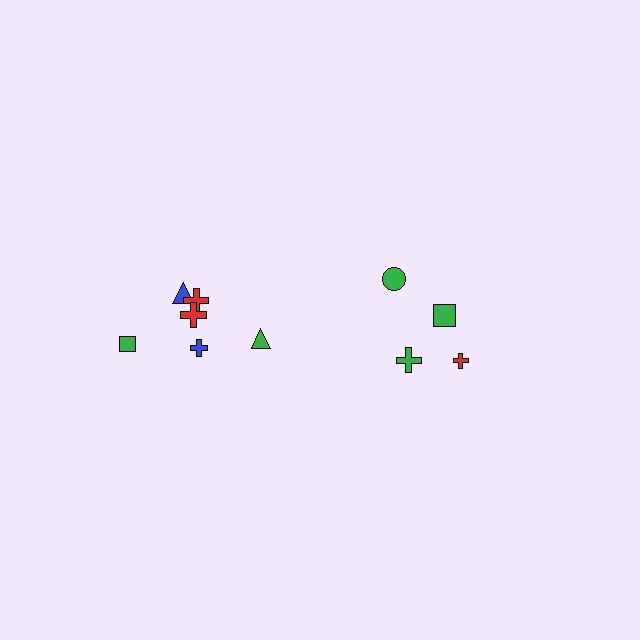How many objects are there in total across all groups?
There are 10 objects.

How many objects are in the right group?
There are 4 objects.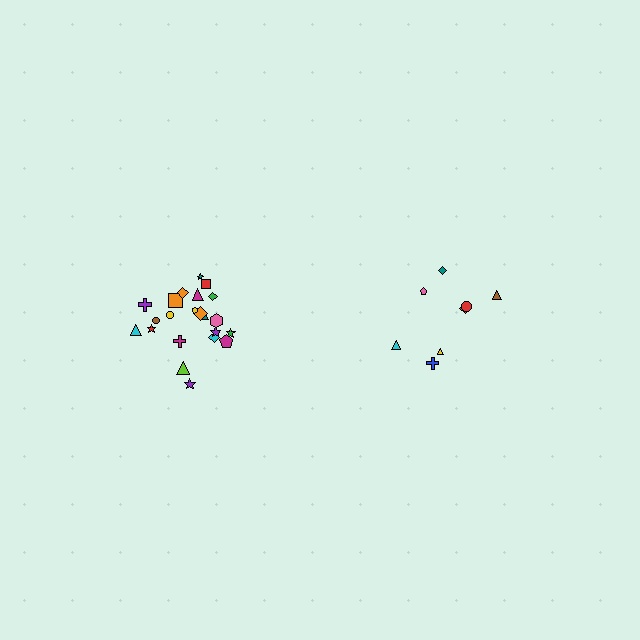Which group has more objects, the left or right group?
The left group.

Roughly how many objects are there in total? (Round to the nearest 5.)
Roughly 30 objects in total.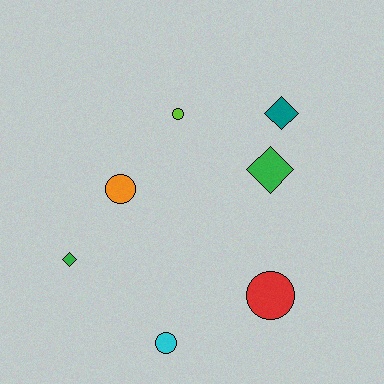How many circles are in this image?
There are 4 circles.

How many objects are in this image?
There are 7 objects.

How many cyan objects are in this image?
There is 1 cyan object.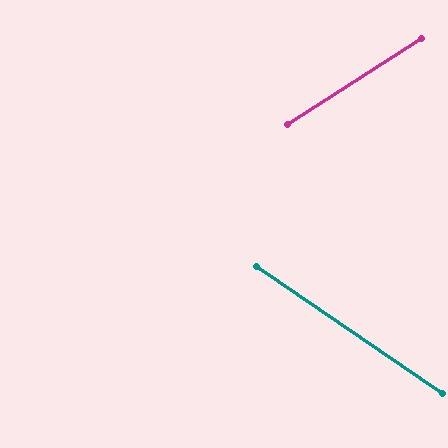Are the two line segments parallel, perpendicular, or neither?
Neither parallel nor perpendicular — they differ by about 67°.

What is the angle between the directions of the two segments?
Approximately 67 degrees.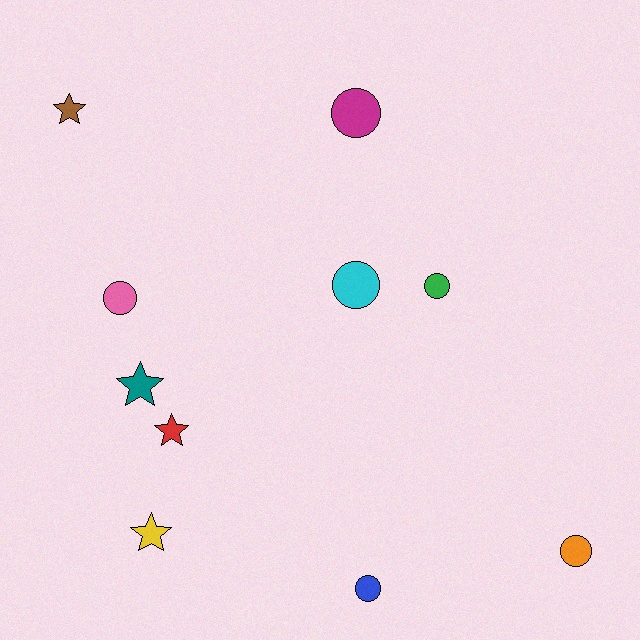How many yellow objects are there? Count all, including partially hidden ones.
There is 1 yellow object.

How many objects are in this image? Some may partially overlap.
There are 10 objects.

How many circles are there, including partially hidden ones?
There are 6 circles.